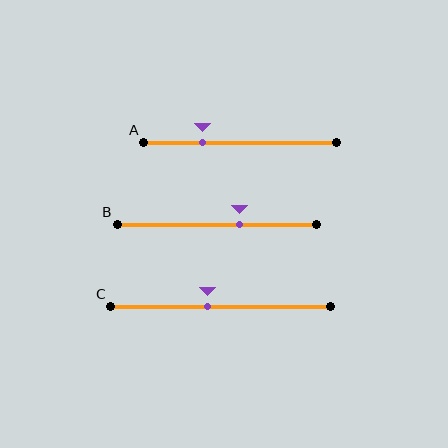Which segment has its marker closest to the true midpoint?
Segment C has its marker closest to the true midpoint.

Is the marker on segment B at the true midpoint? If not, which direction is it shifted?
No, the marker on segment B is shifted to the right by about 11% of the segment length.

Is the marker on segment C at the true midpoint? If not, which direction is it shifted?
No, the marker on segment C is shifted to the left by about 6% of the segment length.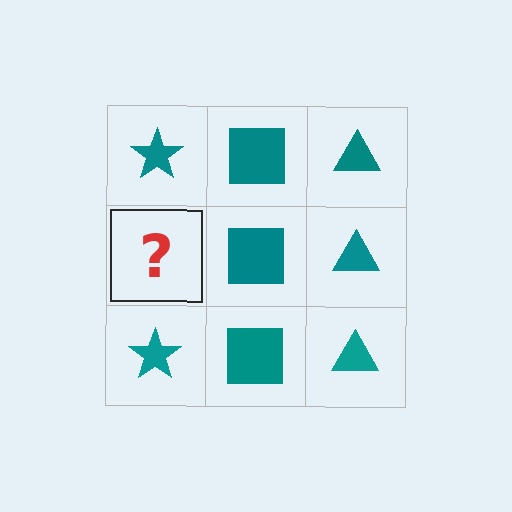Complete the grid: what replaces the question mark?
The question mark should be replaced with a teal star.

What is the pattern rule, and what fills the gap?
The rule is that each column has a consistent shape. The gap should be filled with a teal star.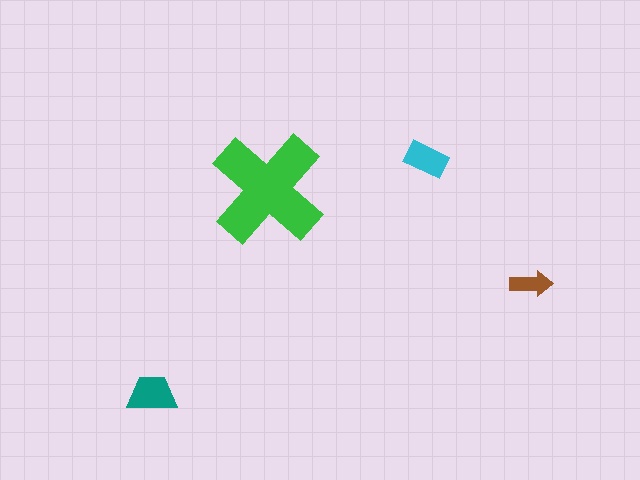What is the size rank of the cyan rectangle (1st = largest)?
3rd.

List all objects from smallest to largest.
The brown arrow, the cyan rectangle, the teal trapezoid, the green cross.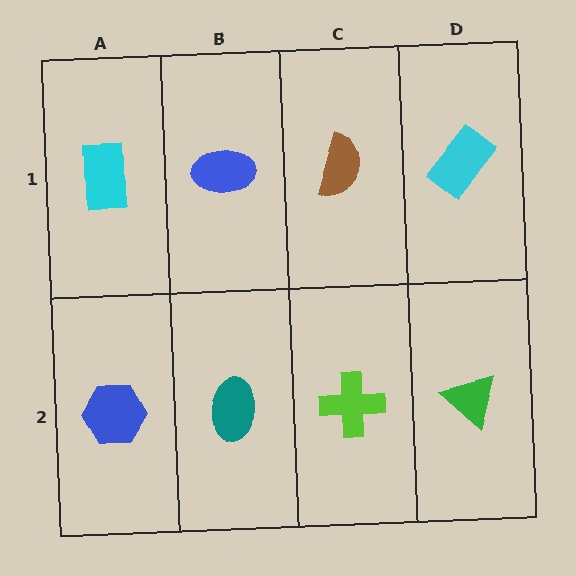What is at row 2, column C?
A lime cross.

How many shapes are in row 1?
4 shapes.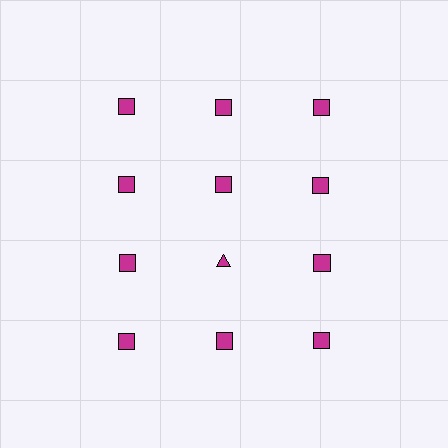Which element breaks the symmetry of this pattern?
The magenta triangle in the third row, second from left column breaks the symmetry. All other shapes are magenta squares.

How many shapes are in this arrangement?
There are 12 shapes arranged in a grid pattern.